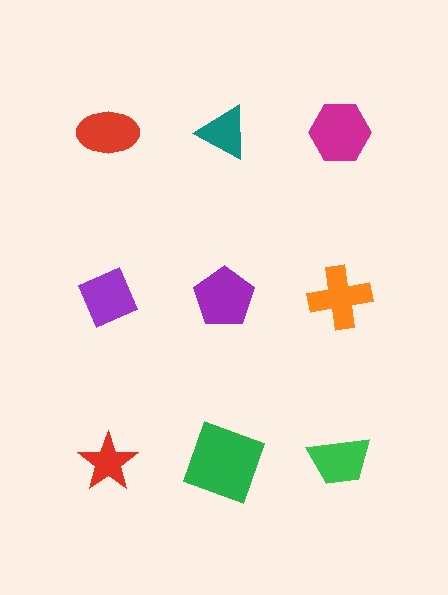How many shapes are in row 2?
3 shapes.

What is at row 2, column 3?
An orange cross.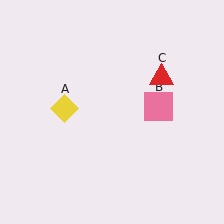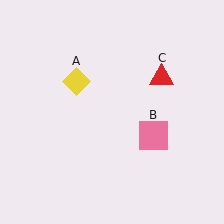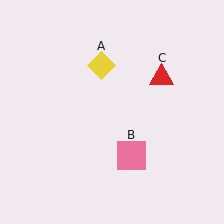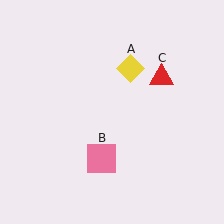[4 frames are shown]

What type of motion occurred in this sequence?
The yellow diamond (object A), pink square (object B) rotated clockwise around the center of the scene.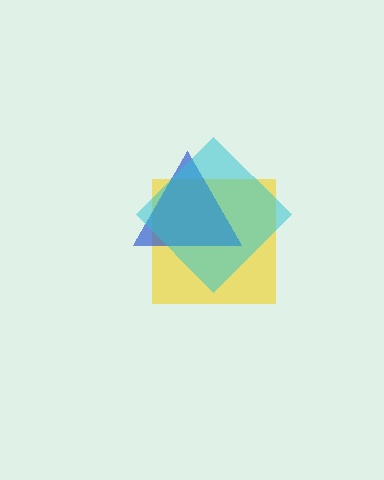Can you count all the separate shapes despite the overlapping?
Yes, there are 3 separate shapes.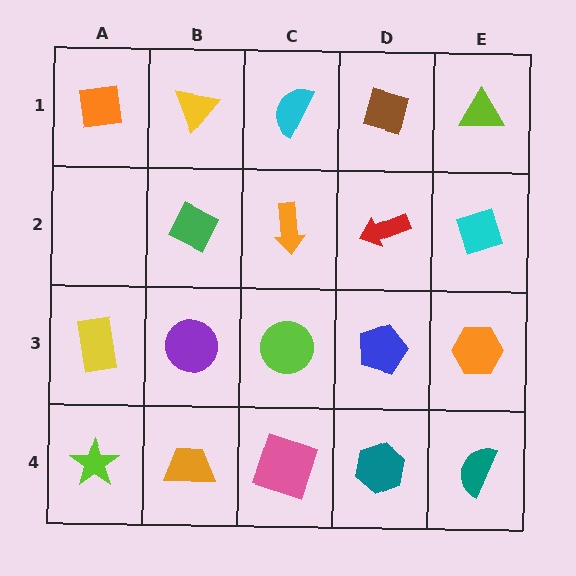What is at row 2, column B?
A green diamond.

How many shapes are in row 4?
5 shapes.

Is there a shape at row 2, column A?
No, that cell is empty.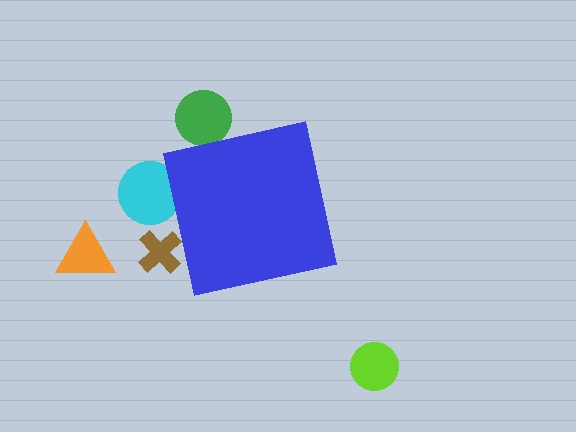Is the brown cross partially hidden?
Yes, the brown cross is partially hidden behind the blue square.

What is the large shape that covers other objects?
A blue square.